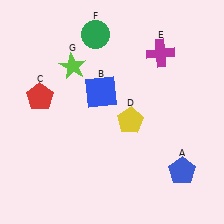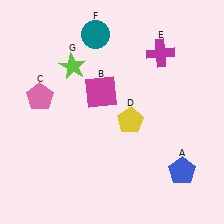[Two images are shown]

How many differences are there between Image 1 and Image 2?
There are 3 differences between the two images.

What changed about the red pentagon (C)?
In Image 1, C is red. In Image 2, it changed to pink.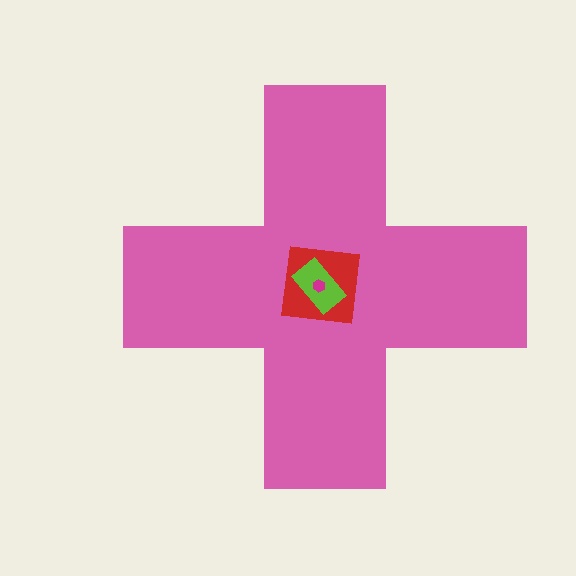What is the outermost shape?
The pink cross.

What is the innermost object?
The magenta hexagon.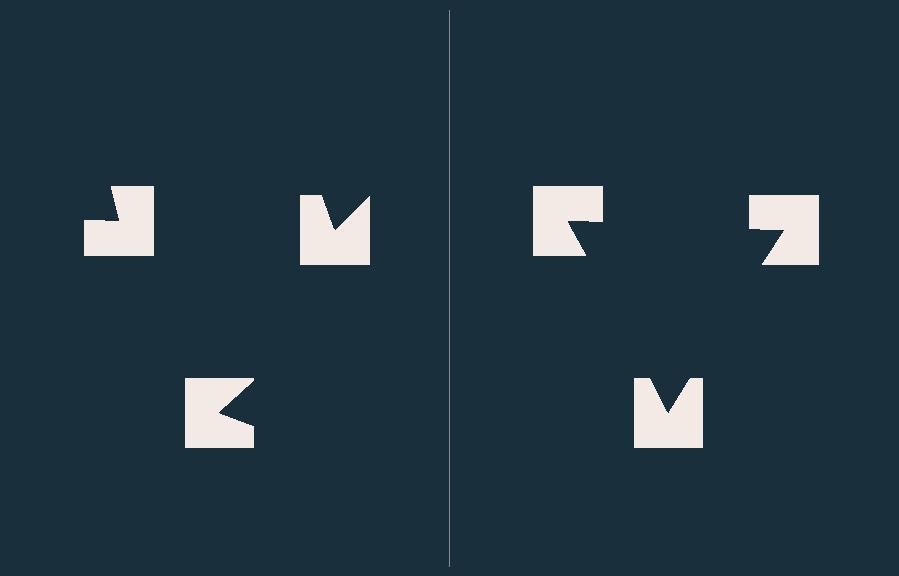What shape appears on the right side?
An illusory triangle.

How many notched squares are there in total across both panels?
6 — 3 on each side.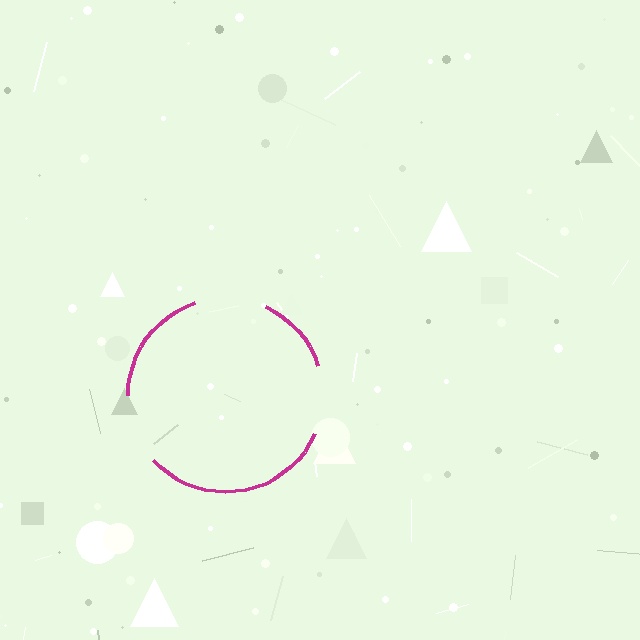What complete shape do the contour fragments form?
The contour fragments form a circle.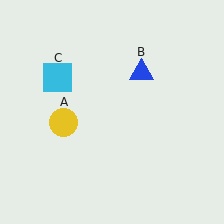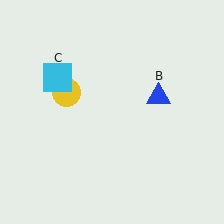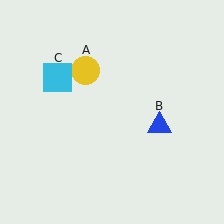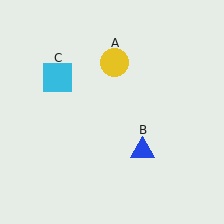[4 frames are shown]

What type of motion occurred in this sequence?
The yellow circle (object A), blue triangle (object B) rotated clockwise around the center of the scene.